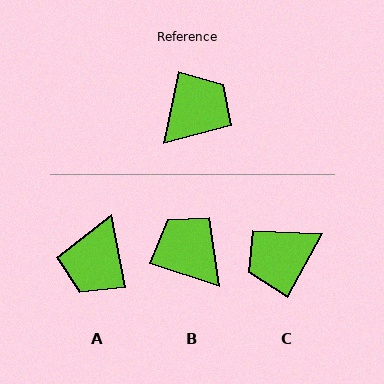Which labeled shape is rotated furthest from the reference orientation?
C, about 164 degrees away.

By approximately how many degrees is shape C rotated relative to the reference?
Approximately 164 degrees counter-clockwise.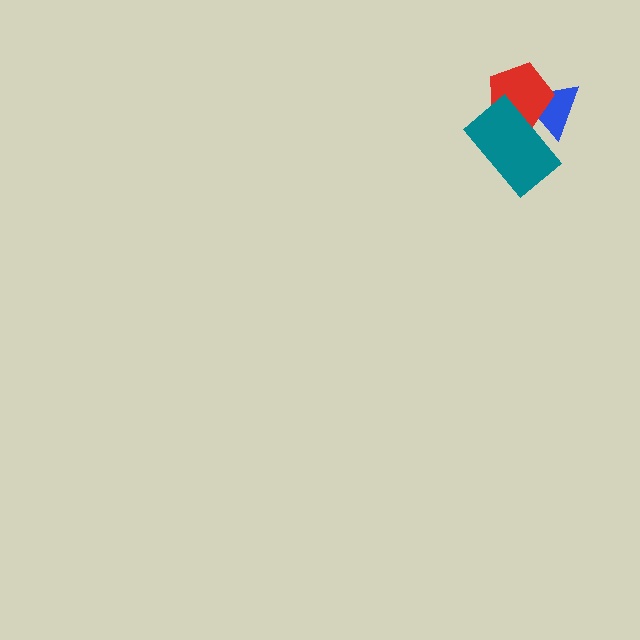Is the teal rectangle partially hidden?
No, no other shape covers it.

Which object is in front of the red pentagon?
The teal rectangle is in front of the red pentagon.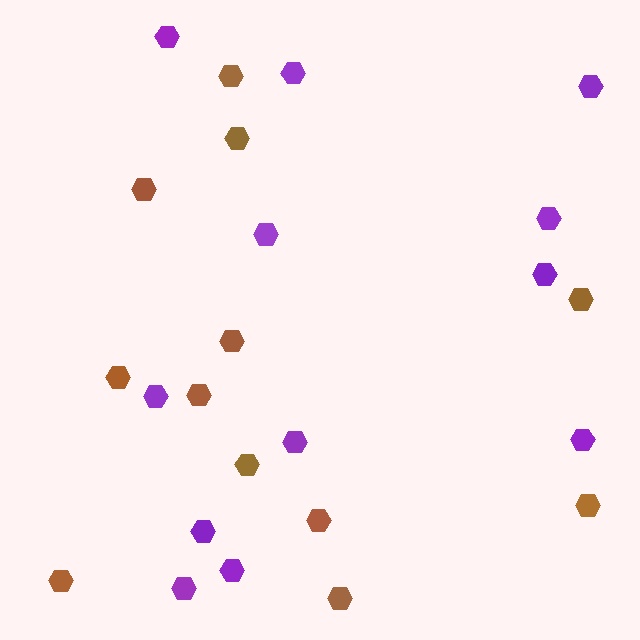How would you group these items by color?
There are 2 groups: one group of purple hexagons (12) and one group of brown hexagons (12).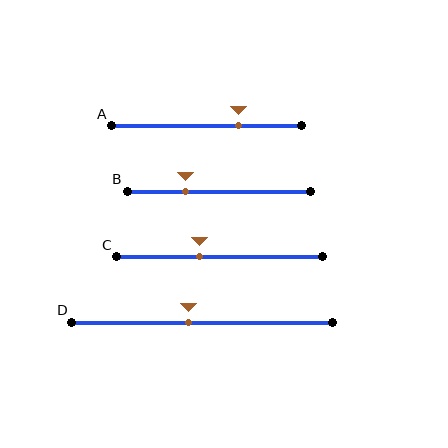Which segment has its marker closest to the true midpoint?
Segment D has its marker closest to the true midpoint.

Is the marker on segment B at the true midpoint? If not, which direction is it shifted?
No, the marker on segment B is shifted to the left by about 18% of the segment length.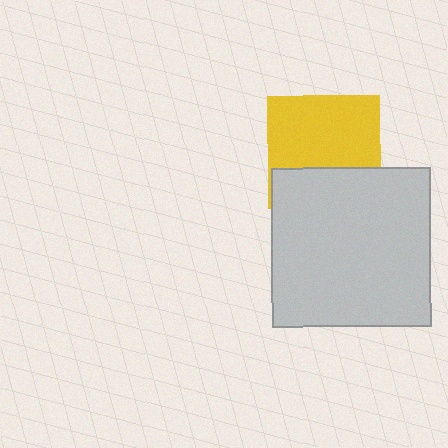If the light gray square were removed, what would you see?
You would see the complete yellow square.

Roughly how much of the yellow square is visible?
About half of it is visible (roughly 64%).